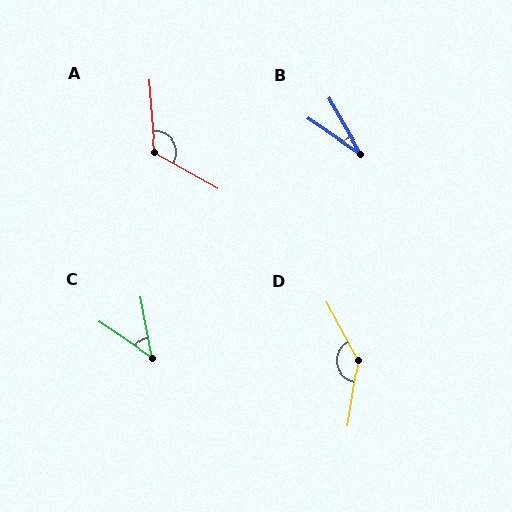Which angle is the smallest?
B, at approximately 26 degrees.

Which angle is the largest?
D, at approximately 143 degrees.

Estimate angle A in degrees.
Approximately 123 degrees.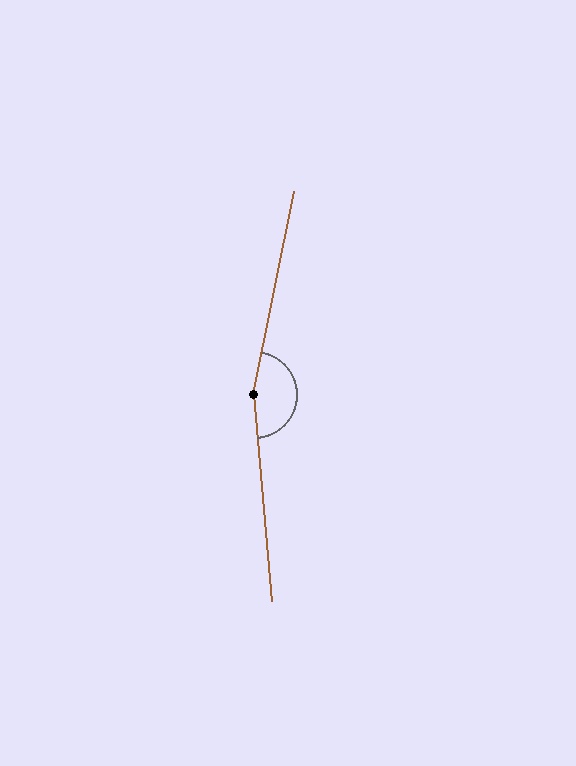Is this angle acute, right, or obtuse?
It is obtuse.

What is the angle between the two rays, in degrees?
Approximately 164 degrees.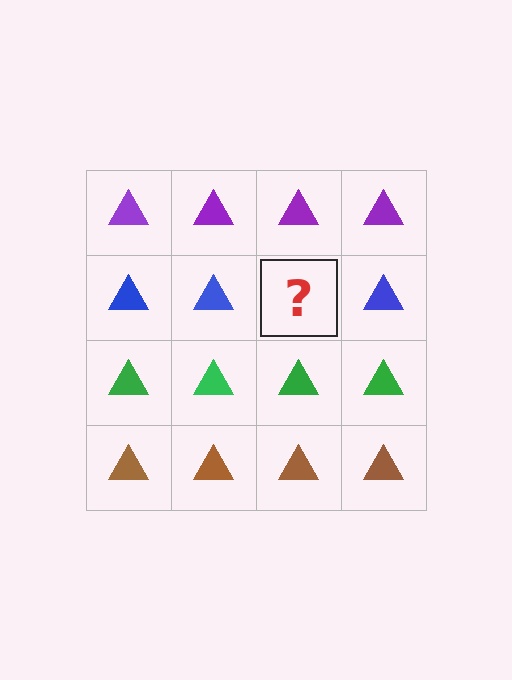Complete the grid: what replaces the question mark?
The question mark should be replaced with a blue triangle.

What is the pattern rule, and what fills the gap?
The rule is that each row has a consistent color. The gap should be filled with a blue triangle.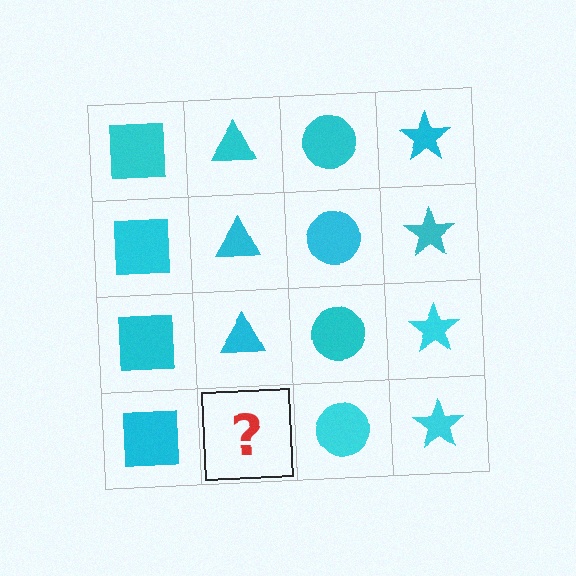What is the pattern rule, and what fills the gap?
The rule is that each column has a consistent shape. The gap should be filled with a cyan triangle.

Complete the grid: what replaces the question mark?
The question mark should be replaced with a cyan triangle.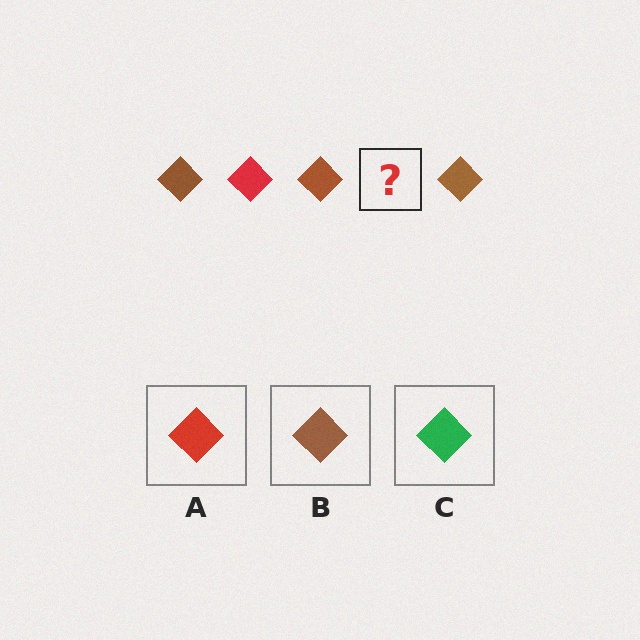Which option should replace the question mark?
Option A.